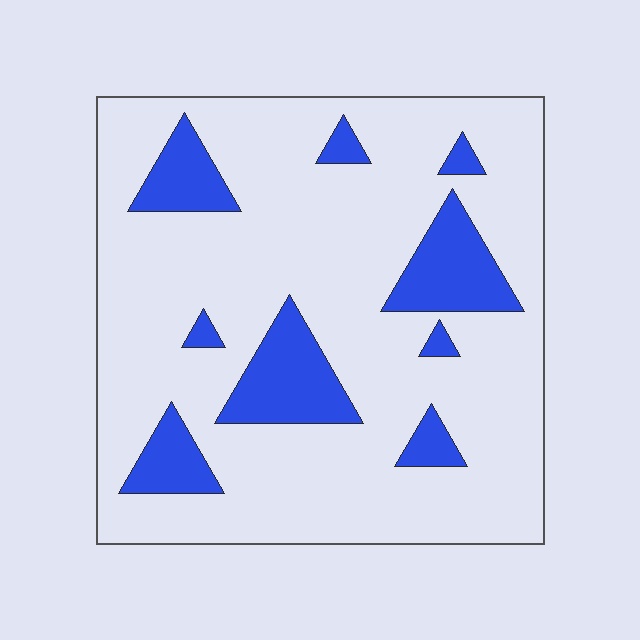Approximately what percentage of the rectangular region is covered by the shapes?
Approximately 20%.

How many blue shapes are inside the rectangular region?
9.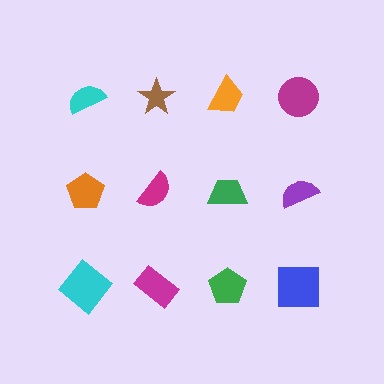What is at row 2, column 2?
A magenta semicircle.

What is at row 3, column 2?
A magenta rectangle.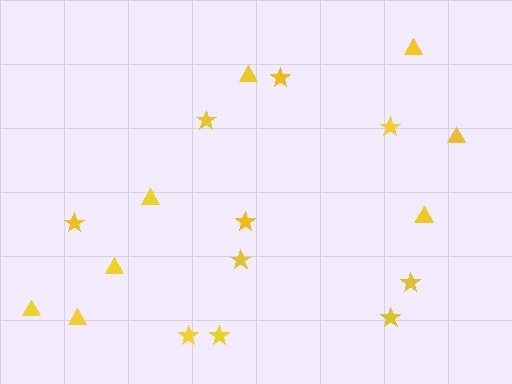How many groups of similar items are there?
There are 2 groups: one group of triangles (8) and one group of stars (10).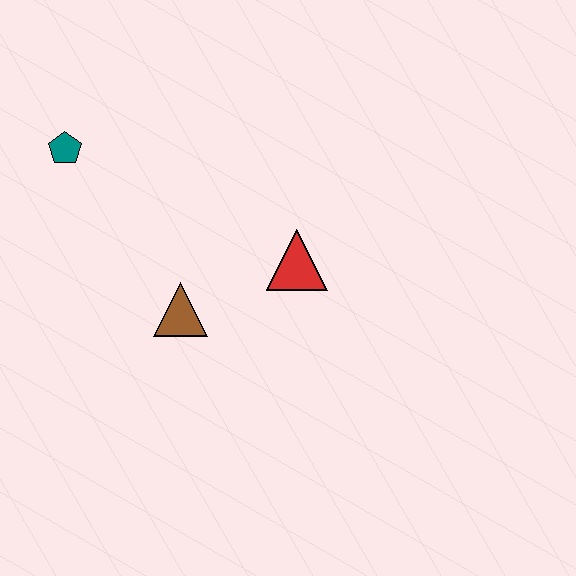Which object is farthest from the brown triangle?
The teal pentagon is farthest from the brown triangle.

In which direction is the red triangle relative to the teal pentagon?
The red triangle is to the right of the teal pentagon.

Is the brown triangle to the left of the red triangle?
Yes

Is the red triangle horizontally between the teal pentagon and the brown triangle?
No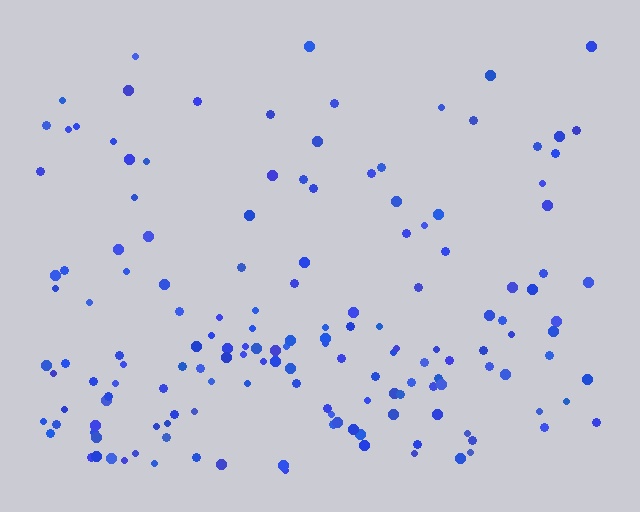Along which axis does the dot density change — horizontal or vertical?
Vertical.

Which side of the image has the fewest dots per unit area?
The top.